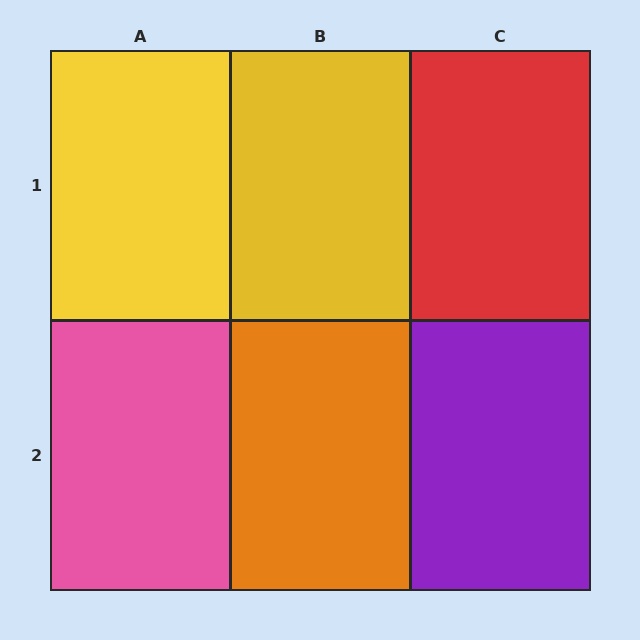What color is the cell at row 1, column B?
Yellow.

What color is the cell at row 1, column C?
Red.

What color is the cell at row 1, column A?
Yellow.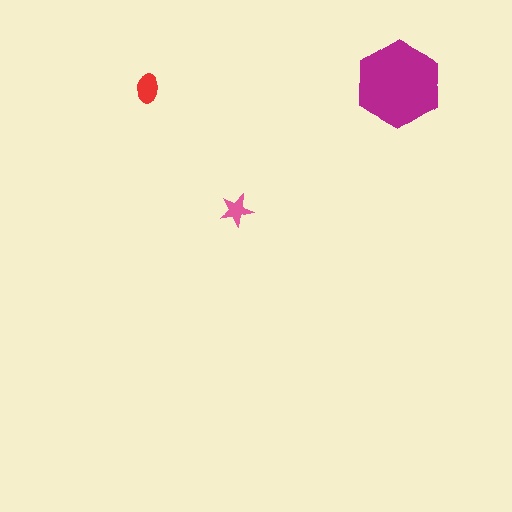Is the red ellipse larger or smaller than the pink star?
Larger.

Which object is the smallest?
The pink star.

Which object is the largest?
The magenta hexagon.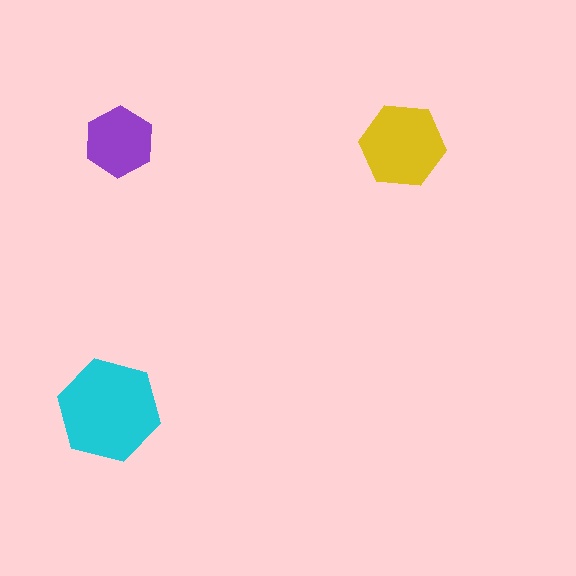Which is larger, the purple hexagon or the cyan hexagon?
The cyan one.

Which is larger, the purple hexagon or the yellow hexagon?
The yellow one.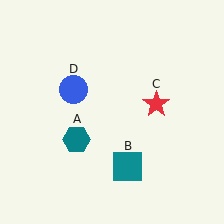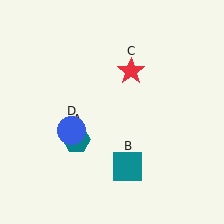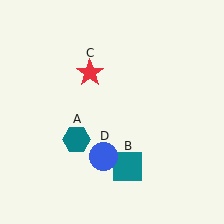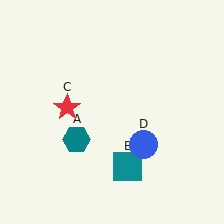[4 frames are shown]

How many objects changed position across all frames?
2 objects changed position: red star (object C), blue circle (object D).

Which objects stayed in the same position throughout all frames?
Teal hexagon (object A) and teal square (object B) remained stationary.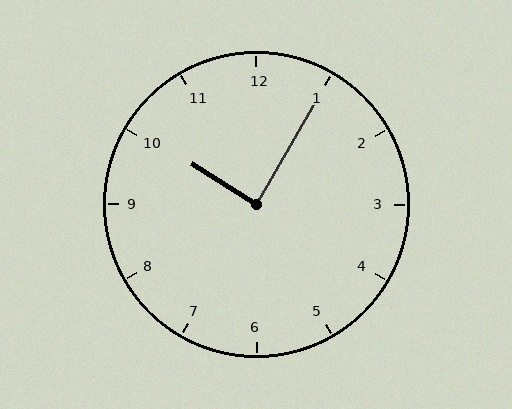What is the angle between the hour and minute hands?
Approximately 88 degrees.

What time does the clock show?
10:05.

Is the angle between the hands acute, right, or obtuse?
It is right.